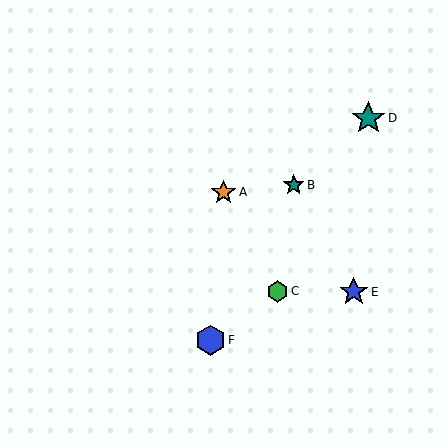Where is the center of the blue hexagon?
The center of the blue hexagon is at (210, 340).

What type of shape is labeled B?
Shape B is a teal star.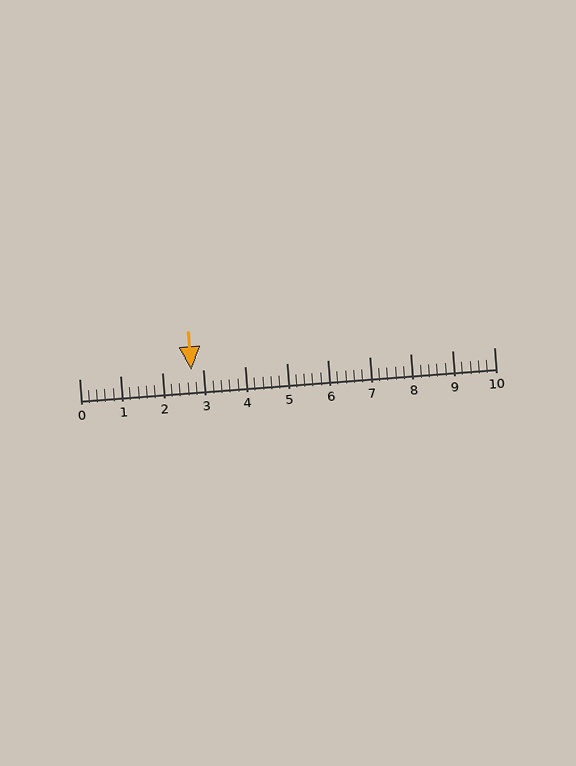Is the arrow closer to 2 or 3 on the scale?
The arrow is closer to 3.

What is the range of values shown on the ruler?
The ruler shows values from 0 to 10.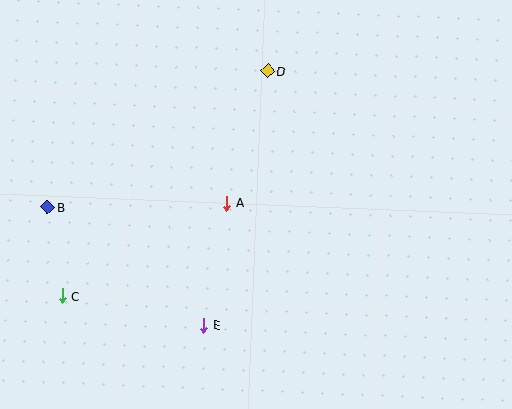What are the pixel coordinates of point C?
Point C is at (62, 296).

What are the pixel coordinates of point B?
Point B is at (48, 207).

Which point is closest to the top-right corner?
Point D is closest to the top-right corner.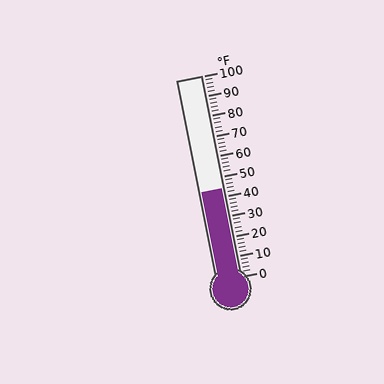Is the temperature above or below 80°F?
The temperature is below 80°F.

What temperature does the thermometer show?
The thermometer shows approximately 44°F.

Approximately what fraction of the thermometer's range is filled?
The thermometer is filled to approximately 45% of its range.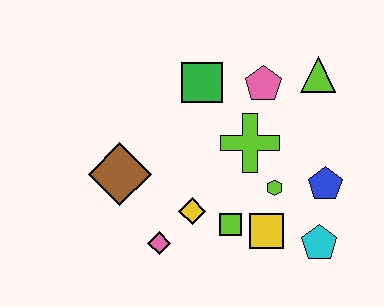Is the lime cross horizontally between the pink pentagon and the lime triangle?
No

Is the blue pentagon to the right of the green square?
Yes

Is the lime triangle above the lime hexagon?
Yes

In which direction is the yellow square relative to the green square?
The yellow square is below the green square.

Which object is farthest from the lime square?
The lime triangle is farthest from the lime square.